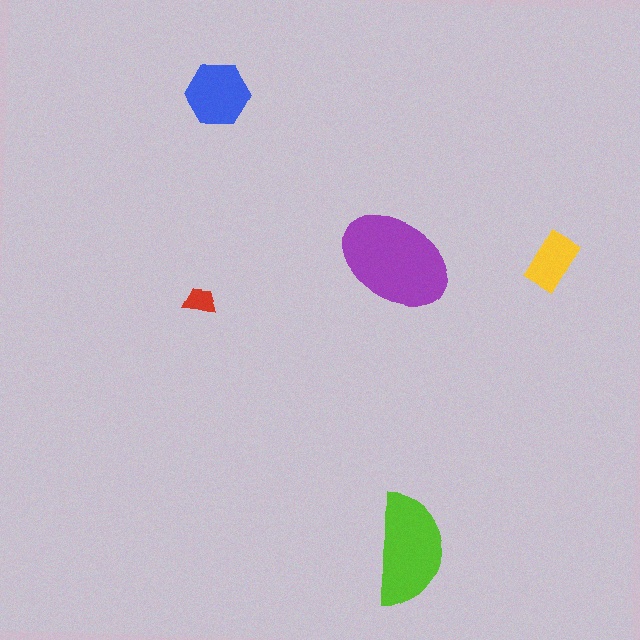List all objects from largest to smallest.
The purple ellipse, the lime semicircle, the blue hexagon, the yellow rectangle, the red trapezoid.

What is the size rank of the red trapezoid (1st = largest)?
5th.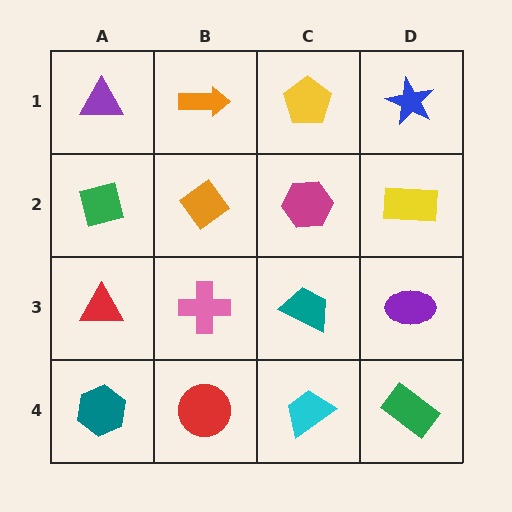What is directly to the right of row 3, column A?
A pink cross.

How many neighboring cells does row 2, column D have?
3.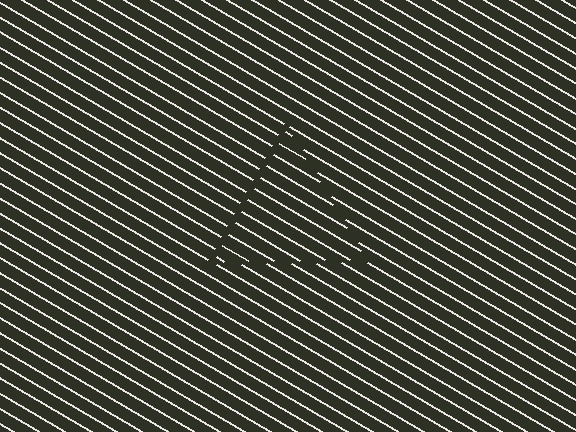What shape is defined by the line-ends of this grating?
An illusory triangle. The interior of the shape contains the same grating, shifted by half a period — the contour is defined by the phase discontinuity where line-ends from the inner and outer gratings abut.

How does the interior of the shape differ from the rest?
The interior of the shape contains the same grating, shifted by half a period — the contour is defined by the phase discontinuity where line-ends from the inner and outer gratings abut.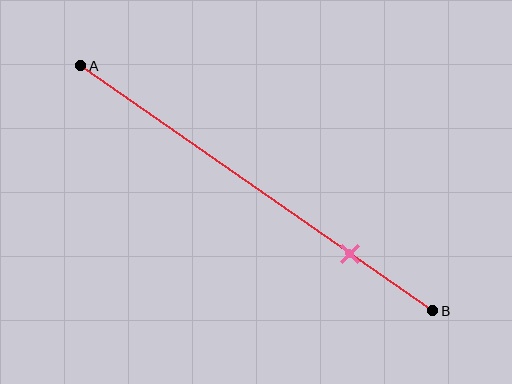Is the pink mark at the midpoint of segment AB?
No, the mark is at about 75% from A, not at the 50% midpoint.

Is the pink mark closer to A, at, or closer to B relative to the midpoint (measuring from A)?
The pink mark is closer to point B than the midpoint of segment AB.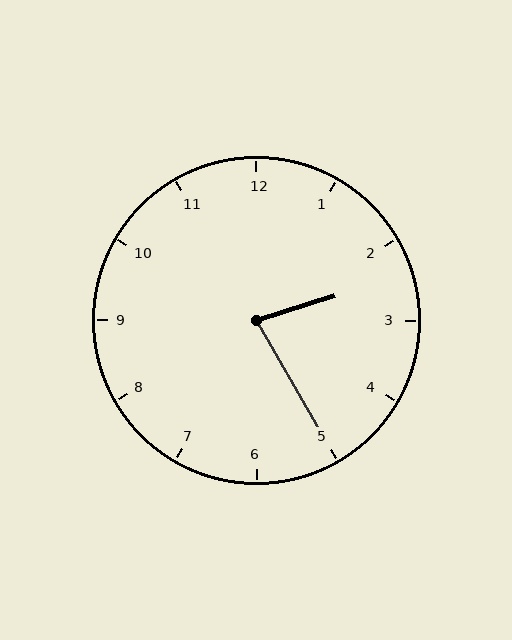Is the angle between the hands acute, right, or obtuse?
It is acute.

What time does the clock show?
2:25.